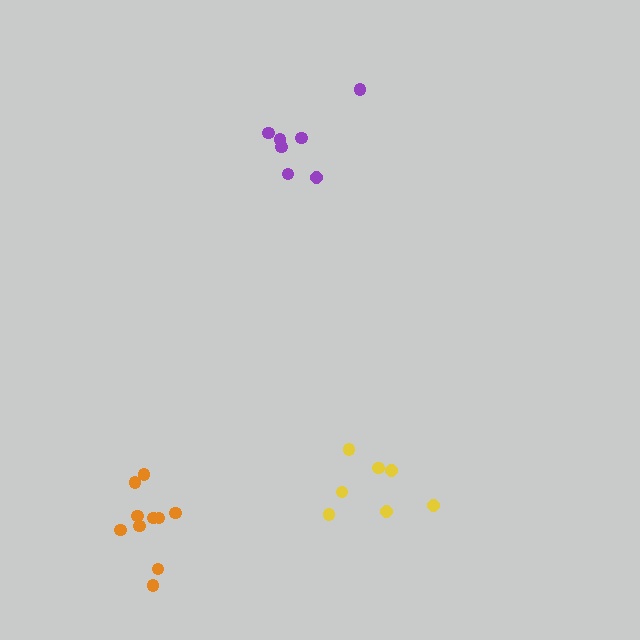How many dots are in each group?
Group 1: 7 dots, Group 2: 7 dots, Group 3: 10 dots (24 total).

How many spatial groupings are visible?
There are 3 spatial groupings.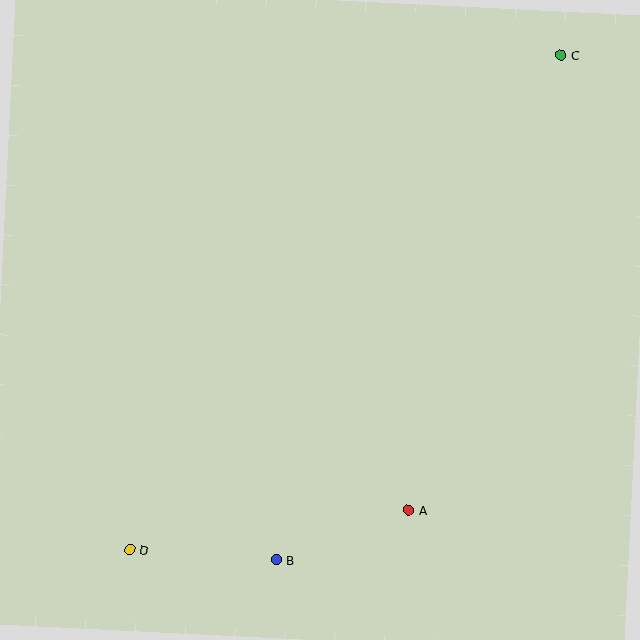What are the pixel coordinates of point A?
Point A is at (408, 510).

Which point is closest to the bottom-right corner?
Point A is closest to the bottom-right corner.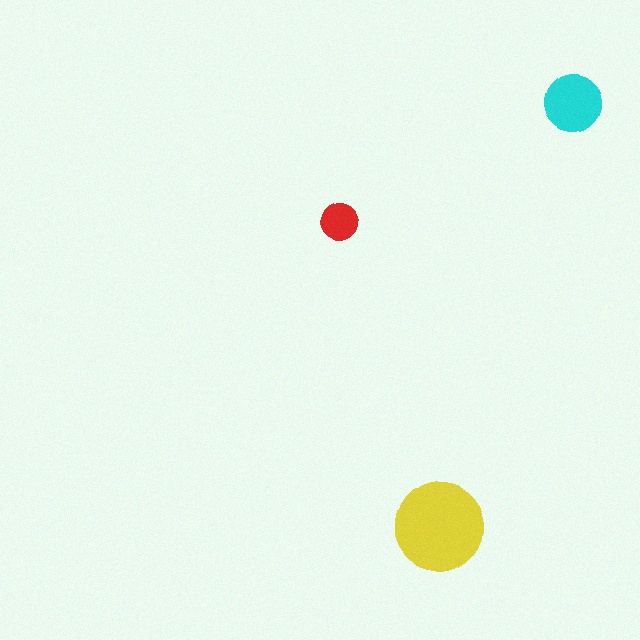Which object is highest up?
The cyan circle is topmost.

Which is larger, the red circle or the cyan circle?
The cyan one.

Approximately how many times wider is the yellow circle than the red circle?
About 2.5 times wider.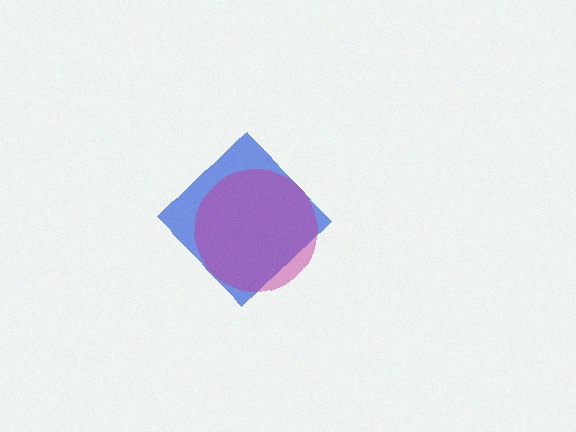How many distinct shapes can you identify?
There are 2 distinct shapes: a blue diamond, a magenta circle.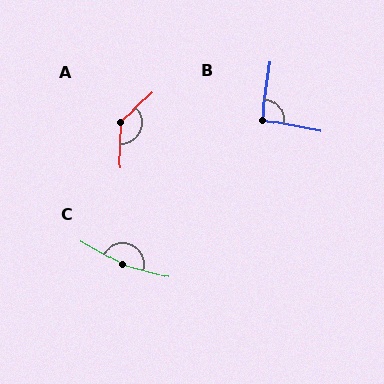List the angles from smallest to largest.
B (93°), A (134°), C (166°).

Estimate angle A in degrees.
Approximately 134 degrees.